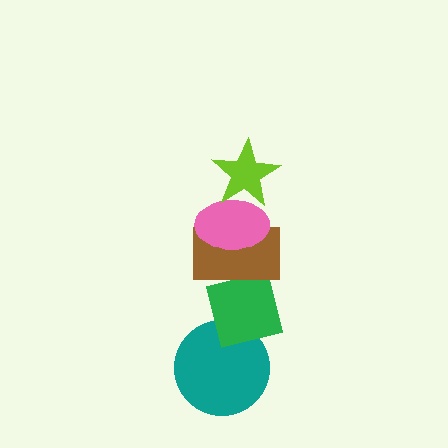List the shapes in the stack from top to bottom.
From top to bottom: the lime star, the pink ellipse, the brown rectangle, the green square, the teal circle.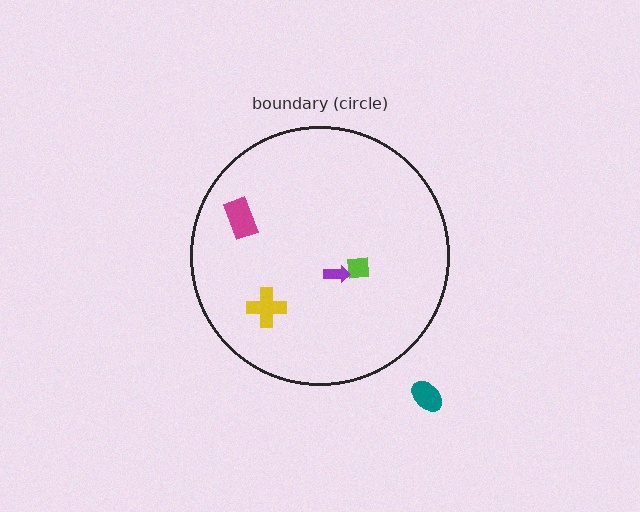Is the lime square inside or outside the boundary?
Inside.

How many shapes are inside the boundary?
4 inside, 1 outside.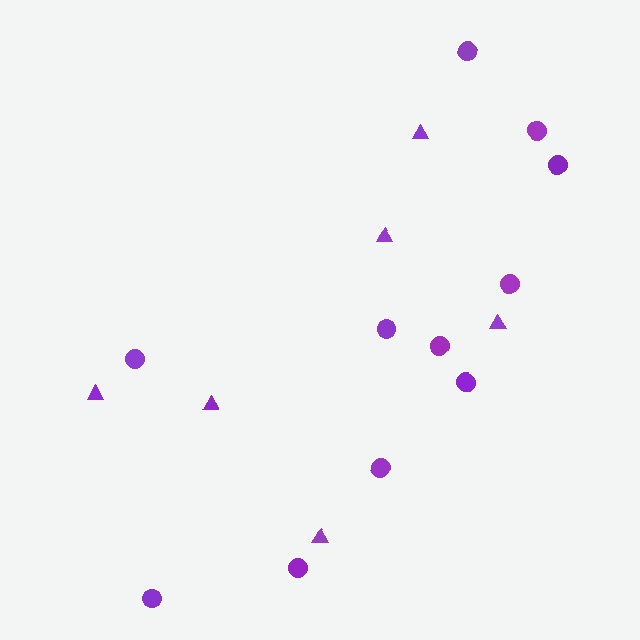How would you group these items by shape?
There are 2 groups: one group of circles (11) and one group of triangles (6).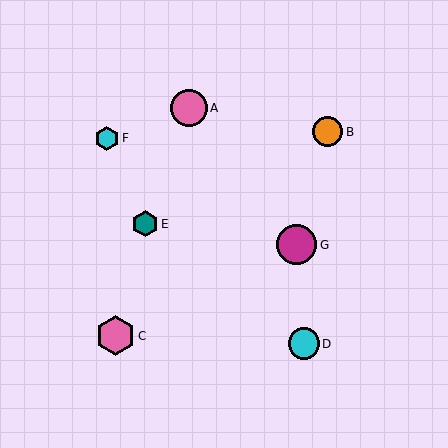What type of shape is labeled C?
Shape C is a pink hexagon.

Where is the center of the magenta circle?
The center of the magenta circle is at (297, 245).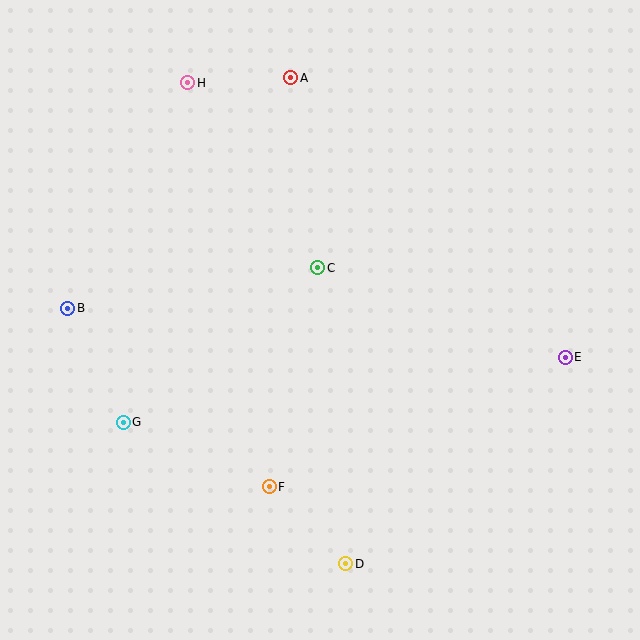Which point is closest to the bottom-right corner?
Point E is closest to the bottom-right corner.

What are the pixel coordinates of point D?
Point D is at (346, 564).